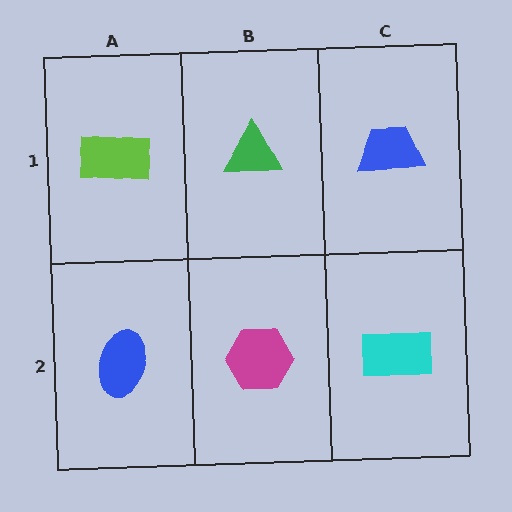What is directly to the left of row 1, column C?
A green triangle.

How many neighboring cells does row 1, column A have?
2.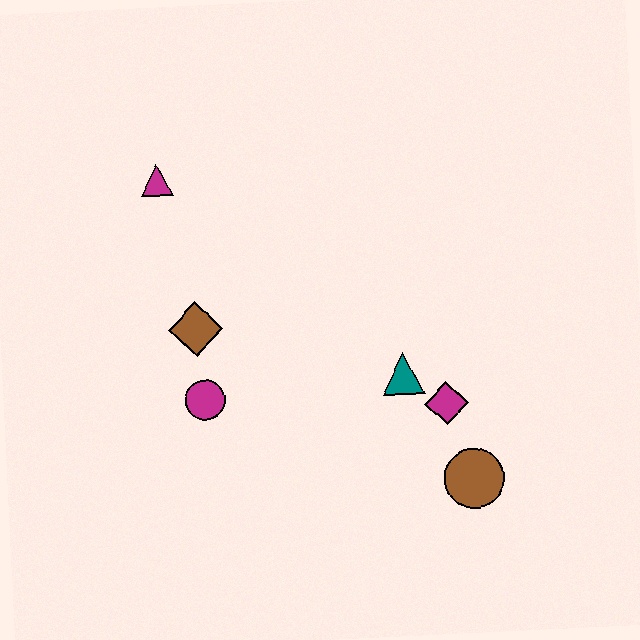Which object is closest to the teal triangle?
The magenta diamond is closest to the teal triangle.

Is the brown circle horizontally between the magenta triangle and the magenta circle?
No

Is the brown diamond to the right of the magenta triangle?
Yes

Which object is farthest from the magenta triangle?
The brown circle is farthest from the magenta triangle.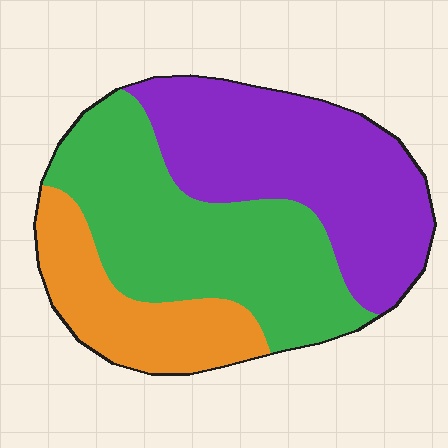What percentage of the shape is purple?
Purple covers 39% of the shape.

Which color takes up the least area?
Orange, at roughly 20%.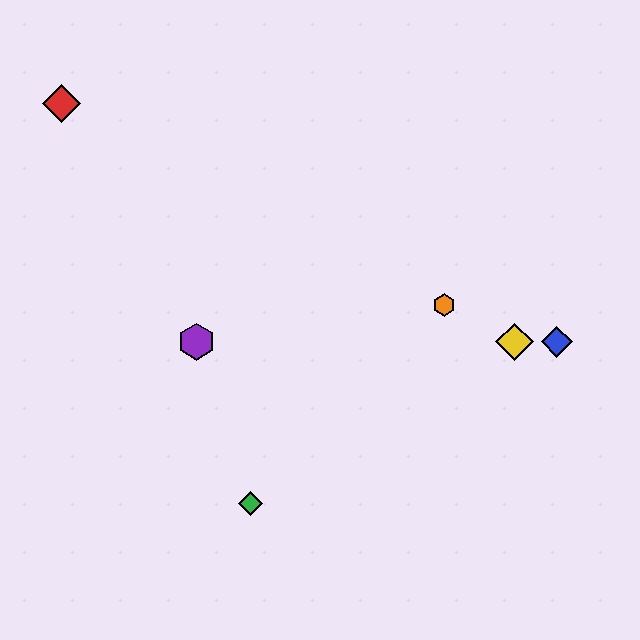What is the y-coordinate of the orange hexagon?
The orange hexagon is at y≈305.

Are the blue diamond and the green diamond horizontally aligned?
No, the blue diamond is at y≈342 and the green diamond is at y≈503.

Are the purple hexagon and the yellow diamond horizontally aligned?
Yes, both are at y≈342.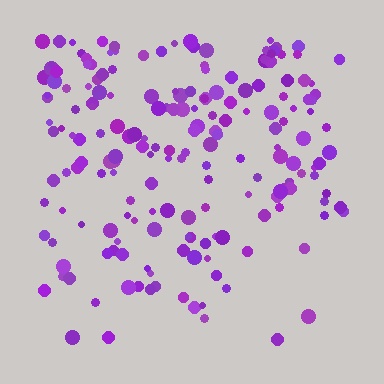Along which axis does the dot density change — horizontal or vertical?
Vertical.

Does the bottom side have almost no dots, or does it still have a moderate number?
Still a moderate number, just noticeably fewer than the top.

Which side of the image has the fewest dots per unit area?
The bottom.